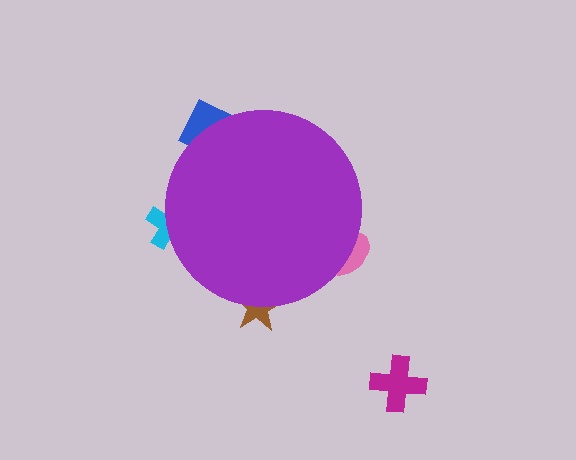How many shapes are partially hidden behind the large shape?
4 shapes are partially hidden.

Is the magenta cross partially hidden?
No, the magenta cross is fully visible.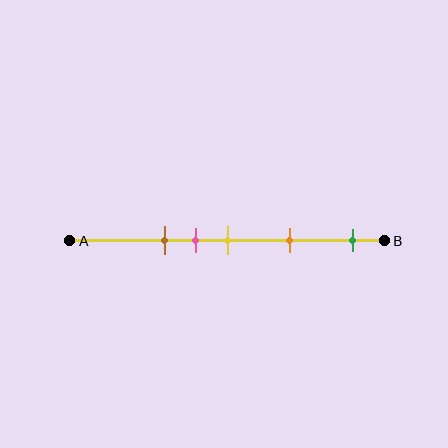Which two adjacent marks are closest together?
The pink and yellow marks are the closest adjacent pair.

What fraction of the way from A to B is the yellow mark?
The yellow mark is approximately 50% (0.5) of the way from A to B.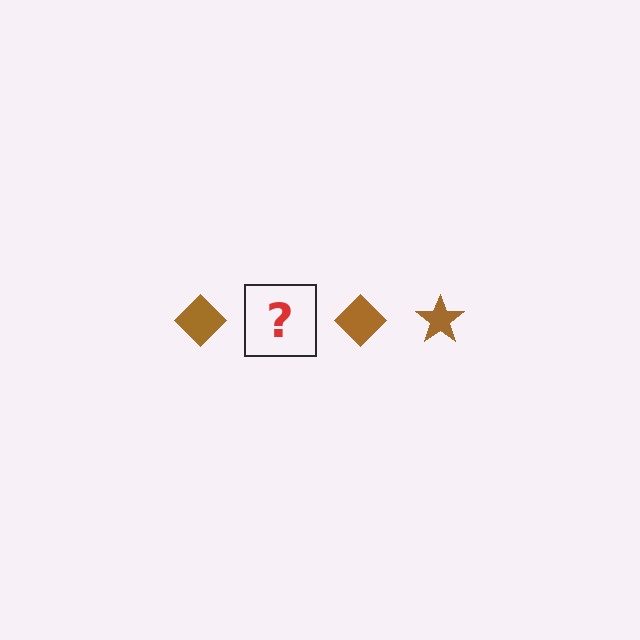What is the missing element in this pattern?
The missing element is a brown star.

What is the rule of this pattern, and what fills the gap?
The rule is that the pattern cycles through diamond, star shapes in brown. The gap should be filled with a brown star.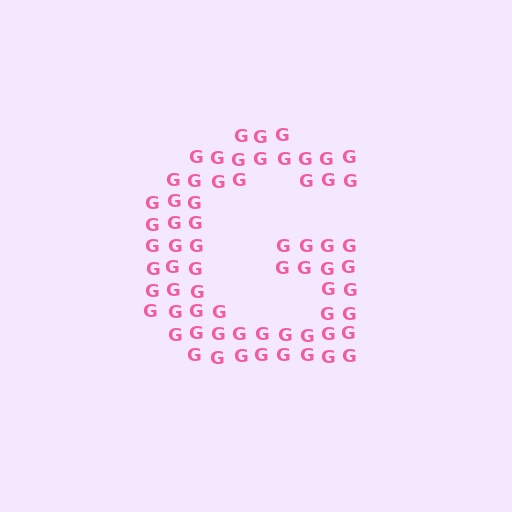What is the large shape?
The large shape is the letter G.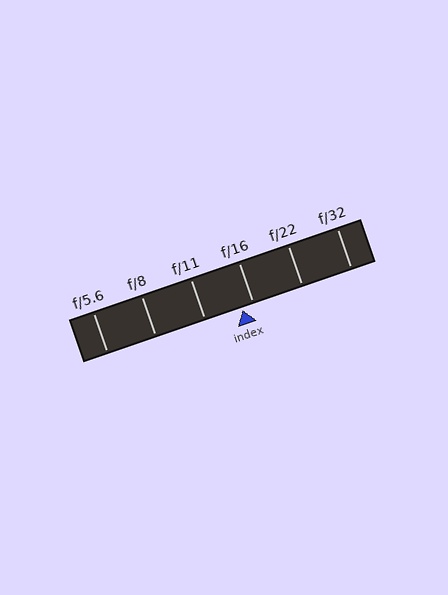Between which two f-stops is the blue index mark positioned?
The index mark is between f/11 and f/16.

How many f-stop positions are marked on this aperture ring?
There are 6 f-stop positions marked.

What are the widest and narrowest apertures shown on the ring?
The widest aperture shown is f/5.6 and the narrowest is f/32.